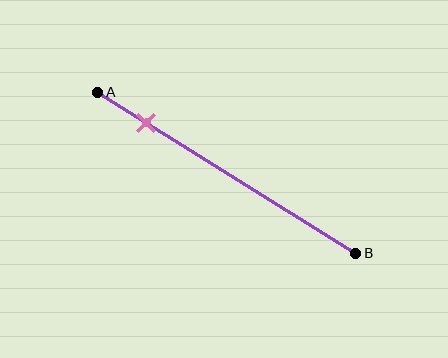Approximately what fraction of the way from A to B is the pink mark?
The pink mark is approximately 20% of the way from A to B.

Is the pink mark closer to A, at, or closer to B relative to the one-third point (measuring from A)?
The pink mark is closer to point A than the one-third point of segment AB.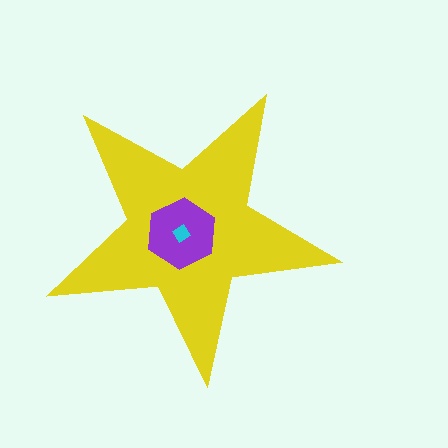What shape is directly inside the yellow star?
The purple hexagon.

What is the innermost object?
The cyan diamond.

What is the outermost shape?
The yellow star.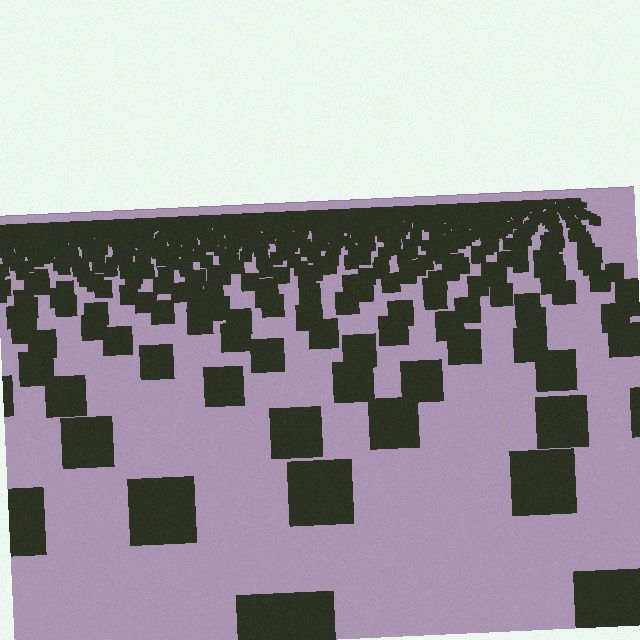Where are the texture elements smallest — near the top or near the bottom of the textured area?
Near the top.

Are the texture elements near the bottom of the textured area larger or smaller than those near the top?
Larger. Near the bottom, elements are closer to the viewer and appear at a bigger on-screen size.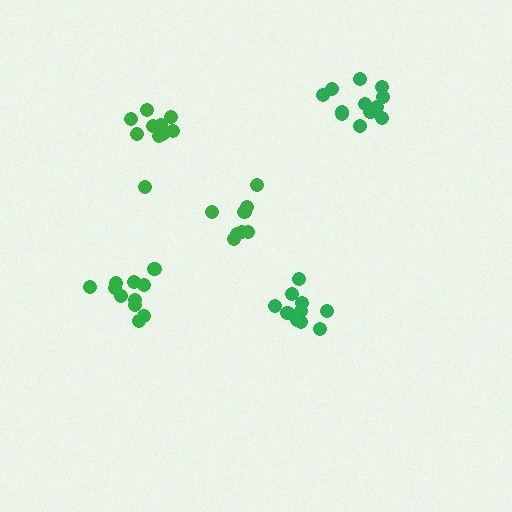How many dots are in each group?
Group 1: 11 dots, Group 2: 8 dots, Group 3: 13 dots, Group 4: 11 dots, Group 5: 10 dots (53 total).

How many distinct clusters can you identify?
There are 5 distinct clusters.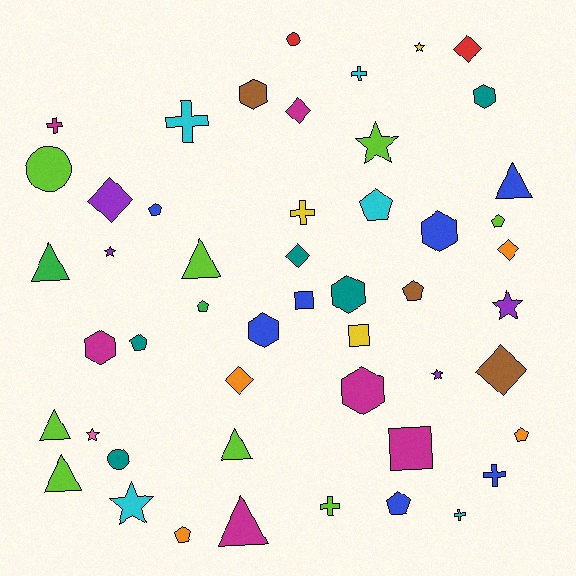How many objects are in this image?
There are 50 objects.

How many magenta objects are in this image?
There are 6 magenta objects.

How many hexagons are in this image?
There are 7 hexagons.